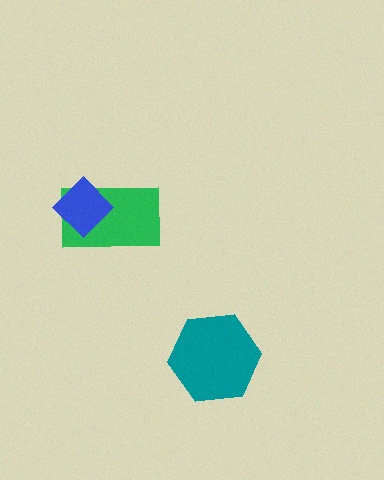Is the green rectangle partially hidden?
Yes, it is partially covered by another shape.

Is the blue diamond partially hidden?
No, no other shape covers it.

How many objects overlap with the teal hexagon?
0 objects overlap with the teal hexagon.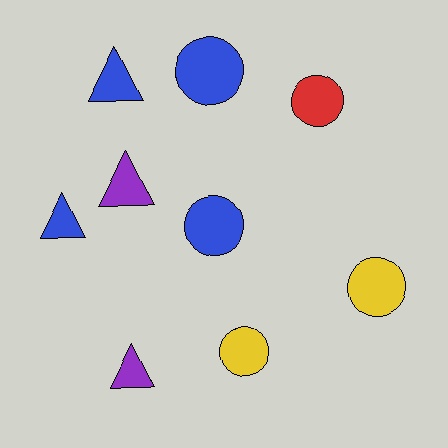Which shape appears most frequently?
Circle, with 5 objects.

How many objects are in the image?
There are 9 objects.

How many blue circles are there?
There are 2 blue circles.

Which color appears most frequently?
Blue, with 4 objects.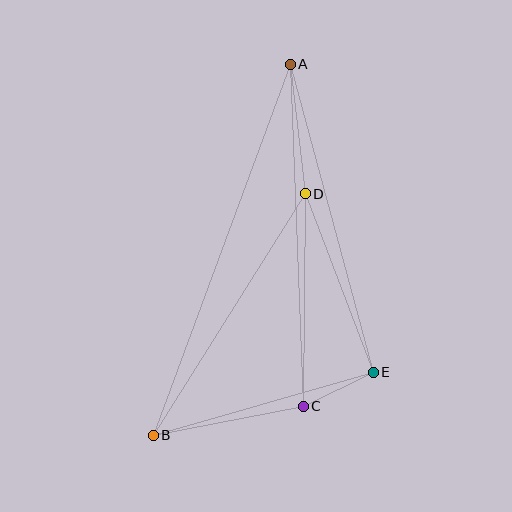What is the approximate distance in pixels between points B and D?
The distance between B and D is approximately 285 pixels.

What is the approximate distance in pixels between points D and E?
The distance between D and E is approximately 191 pixels.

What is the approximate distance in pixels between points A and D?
The distance between A and D is approximately 130 pixels.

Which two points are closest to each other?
Points C and E are closest to each other.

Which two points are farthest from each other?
Points A and B are farthest from each other.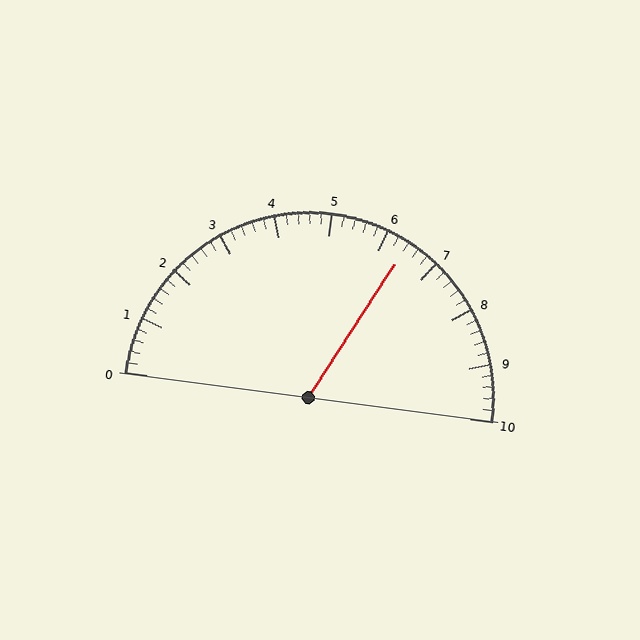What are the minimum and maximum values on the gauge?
The gauge ranges from 0 to 10.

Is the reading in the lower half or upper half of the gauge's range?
The reading is in the upper half of the range (0 to 10).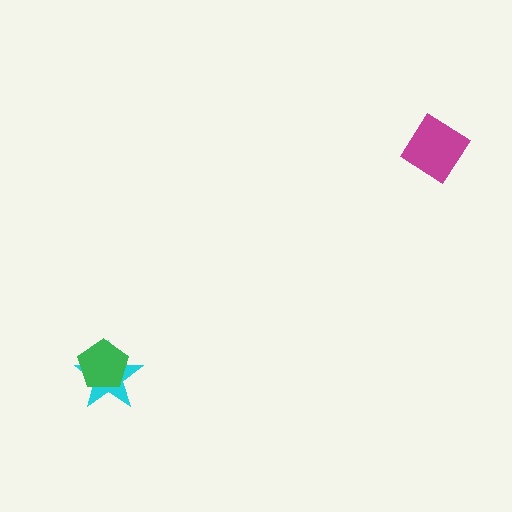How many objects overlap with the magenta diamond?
0 objects overlap with the magenta diamond.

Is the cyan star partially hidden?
Yes, it is partially covered by another shape.